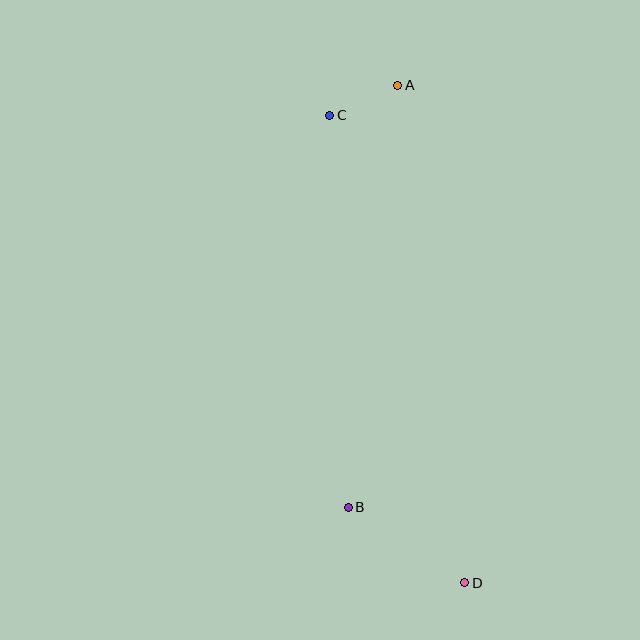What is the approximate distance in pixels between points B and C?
The distance between B and C is approximately 392 pixels.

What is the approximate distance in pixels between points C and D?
The distance between C and D is approximately 487 pixels.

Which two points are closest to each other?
Points A and C are closest to each other.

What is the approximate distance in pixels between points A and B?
The distance between A and B is approximately 425 pixels.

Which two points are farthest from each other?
Points A and D are farthest from each other.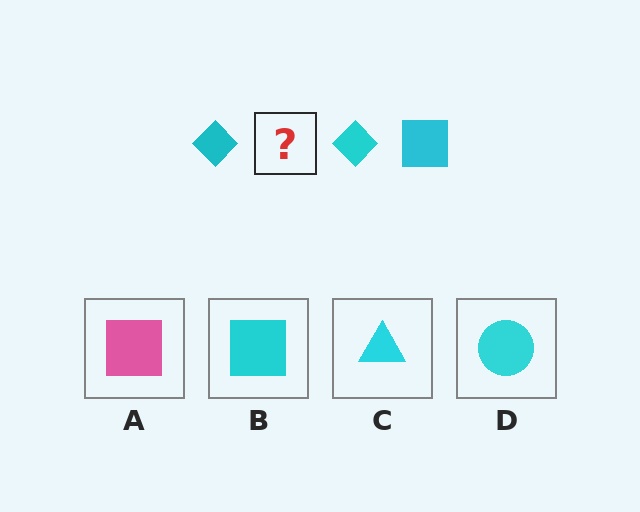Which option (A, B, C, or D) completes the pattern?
B.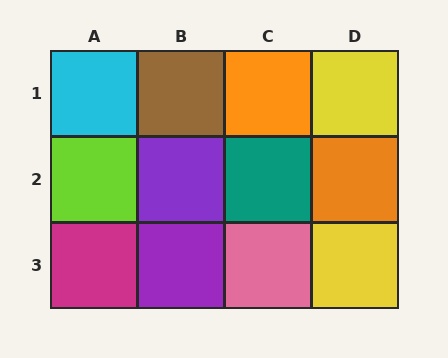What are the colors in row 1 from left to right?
Cyan, brown, orange, yellow.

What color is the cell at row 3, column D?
Yellow.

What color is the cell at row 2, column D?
Orange.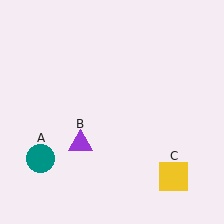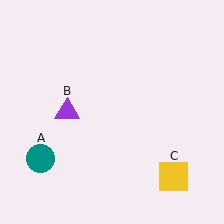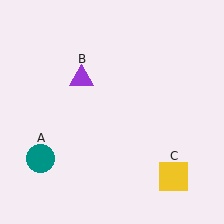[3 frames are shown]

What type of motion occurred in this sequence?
The purple triangle (object B) rotated clockwise around the center of the scene.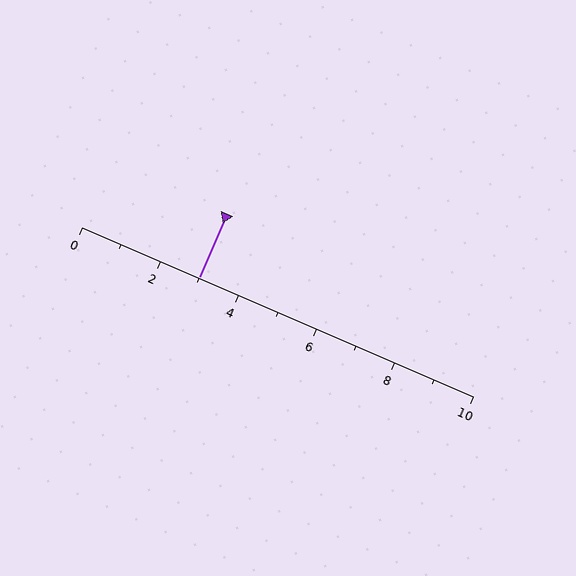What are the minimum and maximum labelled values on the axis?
The axis runs from 0 to 10.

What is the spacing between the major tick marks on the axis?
The major ticks are spaced 2 apart.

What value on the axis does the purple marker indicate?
The marker indicates approximately 3.